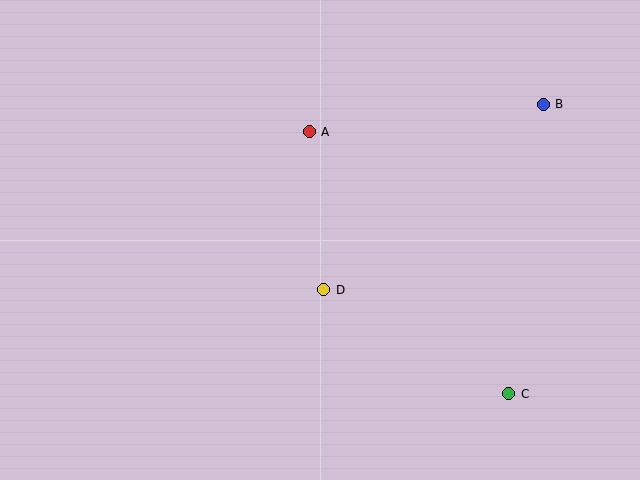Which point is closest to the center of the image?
Point D at (324, 290) is closest to the center.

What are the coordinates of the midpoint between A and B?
The midpoint between A and B is at (426, 118).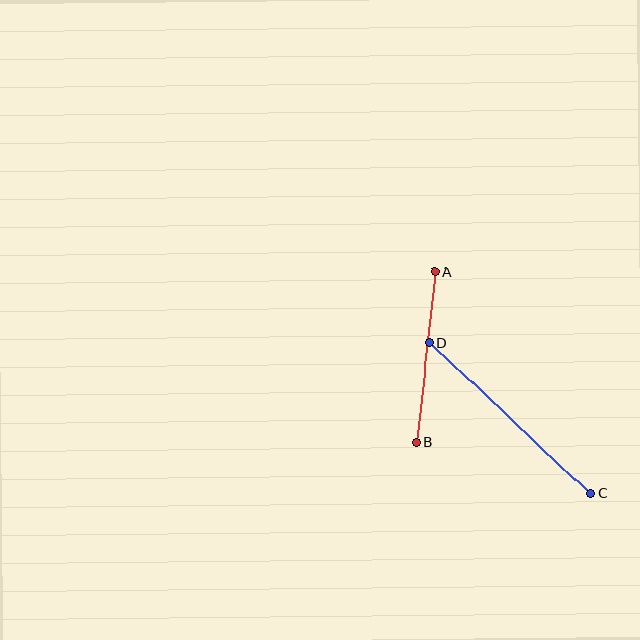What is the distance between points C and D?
The distance is approximately 220 pixels.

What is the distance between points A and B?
The distance is approximately 171 pixels.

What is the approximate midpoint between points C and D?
The midpoint is at approximately (510, 418) pixels.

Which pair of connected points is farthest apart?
Points C and D are farthest apart.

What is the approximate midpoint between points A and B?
The midpoint is at approximately (426, 357) pixels.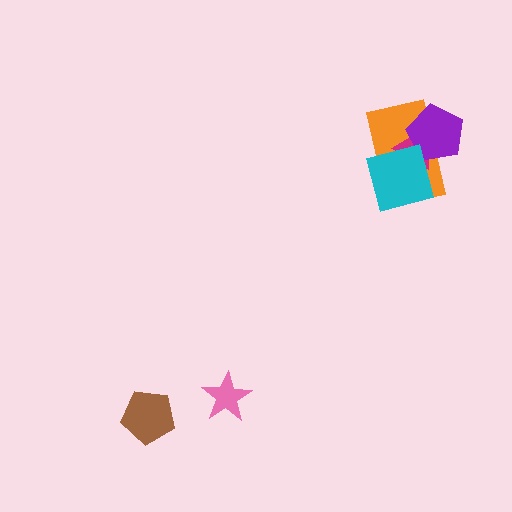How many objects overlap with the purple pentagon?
2 objects overlap with the purple pentagon.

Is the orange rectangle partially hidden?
Yes, it is partially covered by another shape.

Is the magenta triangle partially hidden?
Yes, it is partially covered by another shape.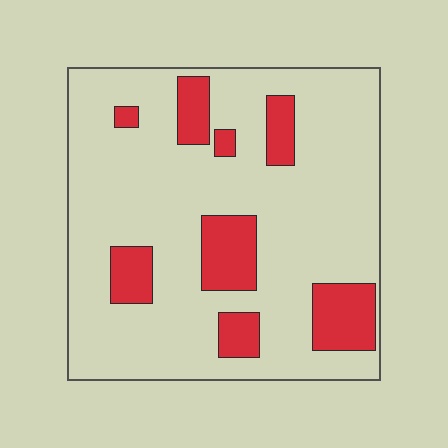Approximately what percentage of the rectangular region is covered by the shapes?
Approximately 20%.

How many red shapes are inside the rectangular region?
8.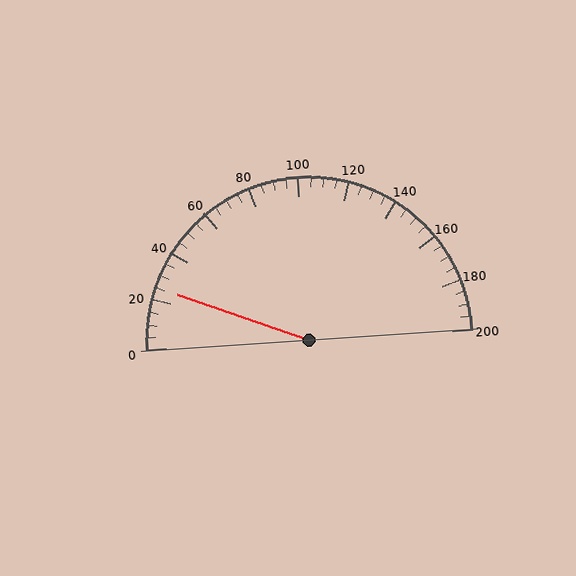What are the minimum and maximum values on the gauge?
The gauge ranges from 0 to 200.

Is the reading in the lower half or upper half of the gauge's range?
The reading is in the lower half of the range (0 to 200).